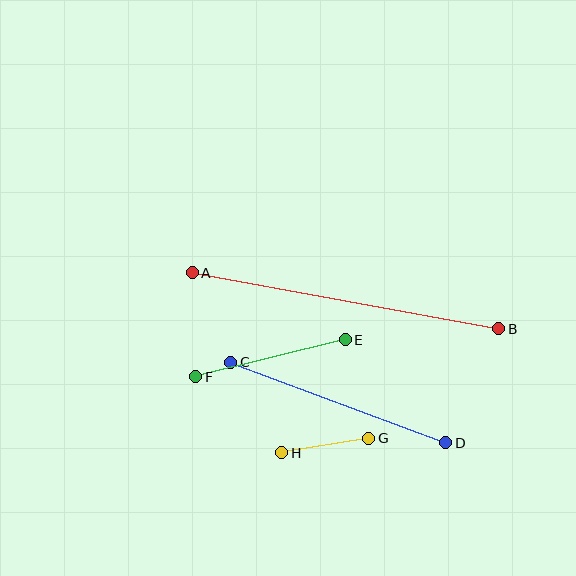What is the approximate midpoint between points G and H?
The midpoint is at approximately (325, 446) pixels.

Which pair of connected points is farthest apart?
Points A and B are farthest apart.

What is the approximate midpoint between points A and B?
The midpoint is at approximately (345, 301) pixels.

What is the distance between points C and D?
The distance is approximately 230 pixels.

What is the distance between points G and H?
The distance is approximately 88 pixels.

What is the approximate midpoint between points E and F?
The midpoint is at approximately (270, 358) pixels.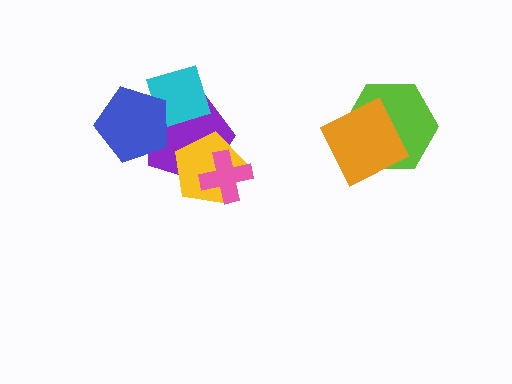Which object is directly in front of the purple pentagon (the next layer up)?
The yellow pentagon is directly in front of the purple pentagon.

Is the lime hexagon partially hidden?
Yes, it is partially covered by another shape.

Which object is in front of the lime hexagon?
The orange square is in front of the lime hexagon.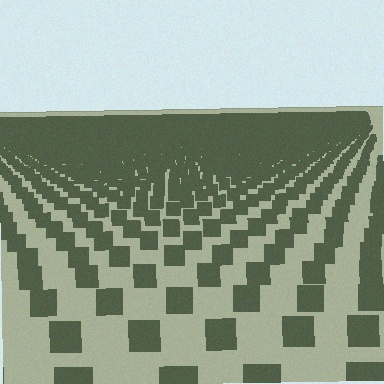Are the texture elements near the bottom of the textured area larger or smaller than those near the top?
Larger. Near the bottom, elements are closer to the viewer and appear at a bigger on-screen size.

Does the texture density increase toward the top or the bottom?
Density increases toward the top.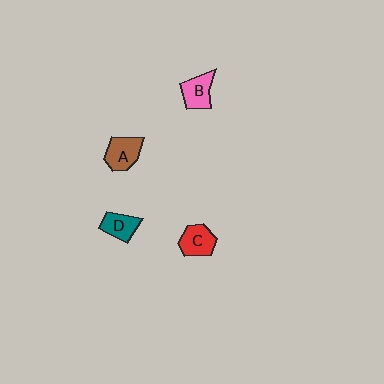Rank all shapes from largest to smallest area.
From largest to smallest: A (brown), B (pink), C (red), D (teal).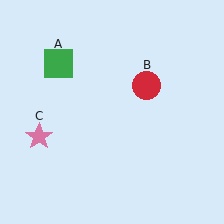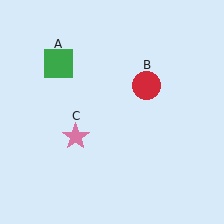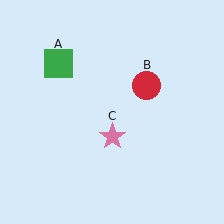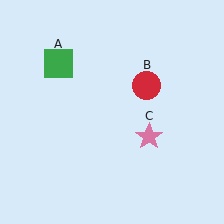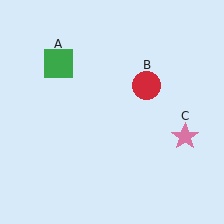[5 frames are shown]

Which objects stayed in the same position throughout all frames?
Green square (object A) and red circle (object B) remained stationary.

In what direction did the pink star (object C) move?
The pink star (object C) moved right.